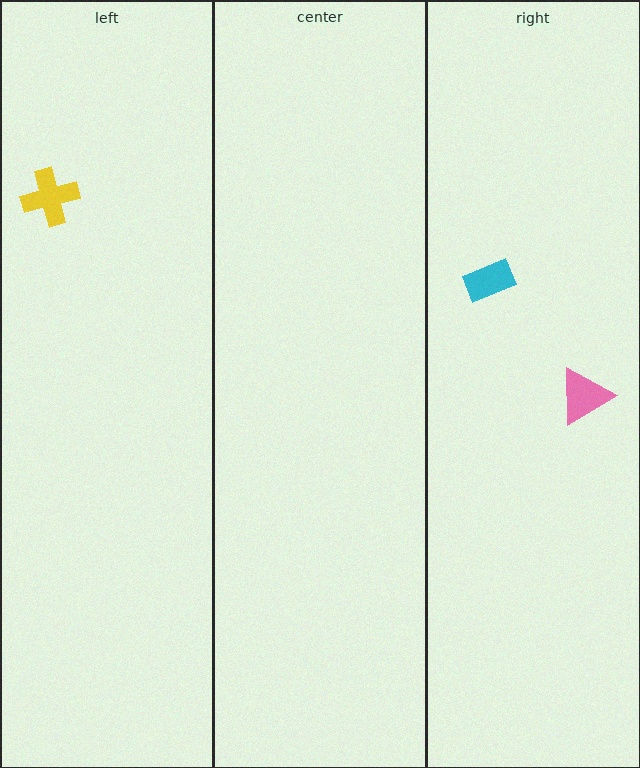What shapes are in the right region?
The pink triangle, the cyan rectangle.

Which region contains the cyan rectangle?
The right region.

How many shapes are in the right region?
2.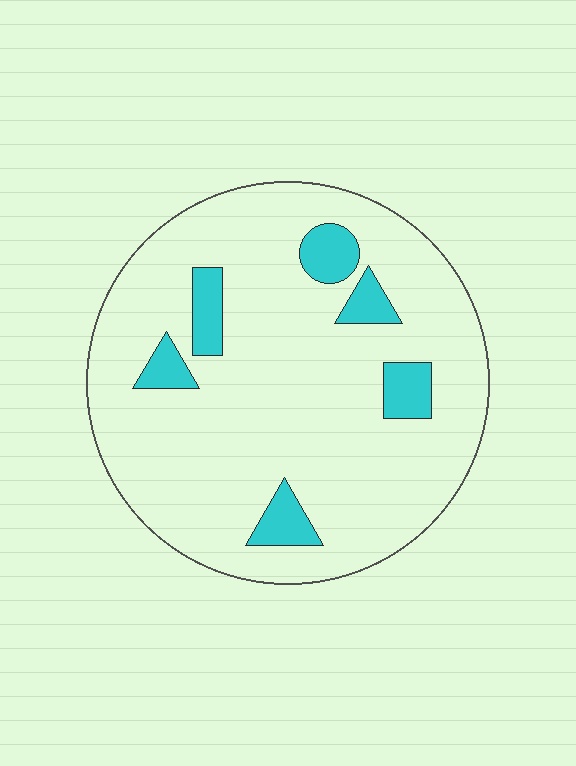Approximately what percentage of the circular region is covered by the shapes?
Approximately 10%.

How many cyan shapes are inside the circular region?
6.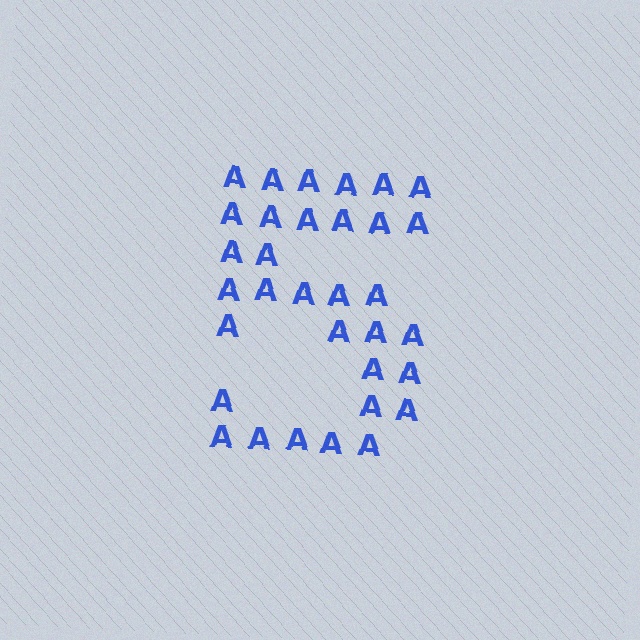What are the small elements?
The small elements are letter A's.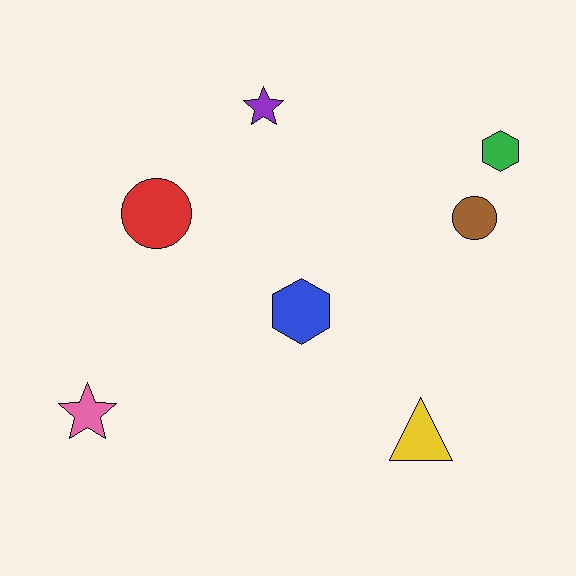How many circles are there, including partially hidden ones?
There are 2 circles.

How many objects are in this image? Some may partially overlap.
There are 7 objects.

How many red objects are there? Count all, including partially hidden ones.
There is 1 red object.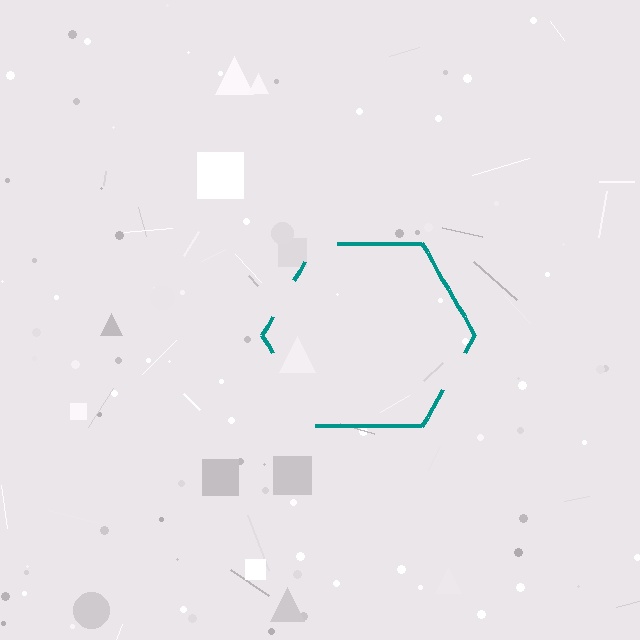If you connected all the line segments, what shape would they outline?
They would outline a hexagon.